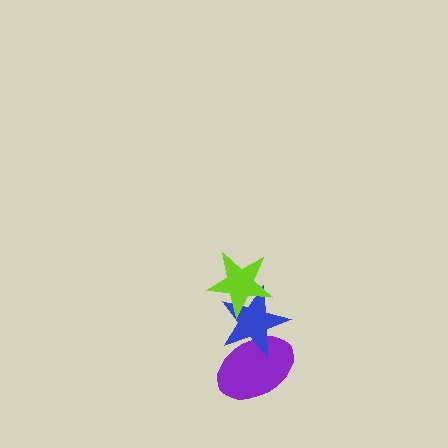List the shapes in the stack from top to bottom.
From top to bottom: the lime star, the blue star, the purple ellipse.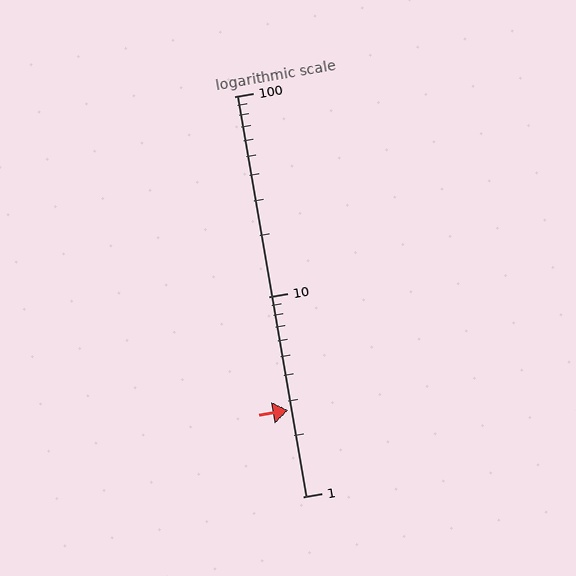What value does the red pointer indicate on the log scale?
The pointer indicates approximately 2.7.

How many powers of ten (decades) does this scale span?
The scale spans 2 decades, from 1 to 100.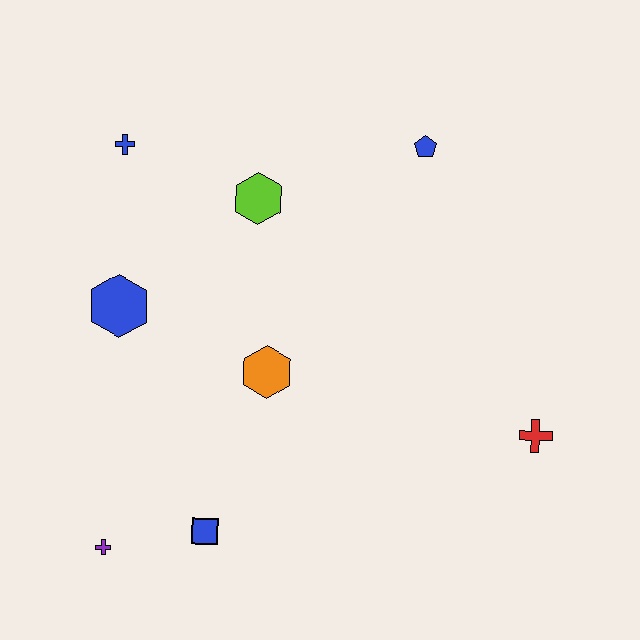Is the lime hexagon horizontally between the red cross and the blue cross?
Yes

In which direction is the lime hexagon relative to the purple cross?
The lime hexagon is above the purple cross.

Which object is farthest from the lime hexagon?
The purple cross is farthest from the lime hexagon.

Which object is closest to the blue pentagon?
The lime hexagon is closest to the blue pentagon.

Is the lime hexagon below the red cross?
No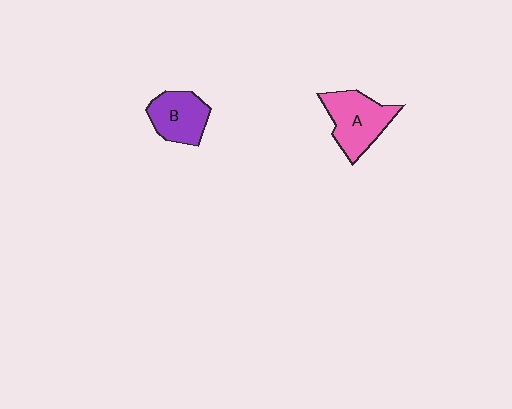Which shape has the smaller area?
Shape B (purple).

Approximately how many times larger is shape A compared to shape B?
Approximately 1.3 times.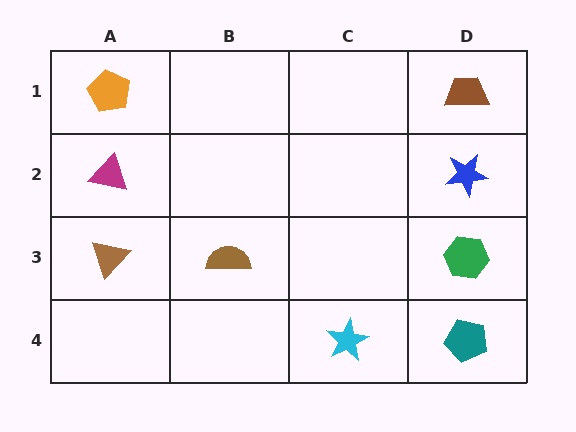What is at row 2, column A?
A magenta triangle.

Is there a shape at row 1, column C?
No, that cell is empty.